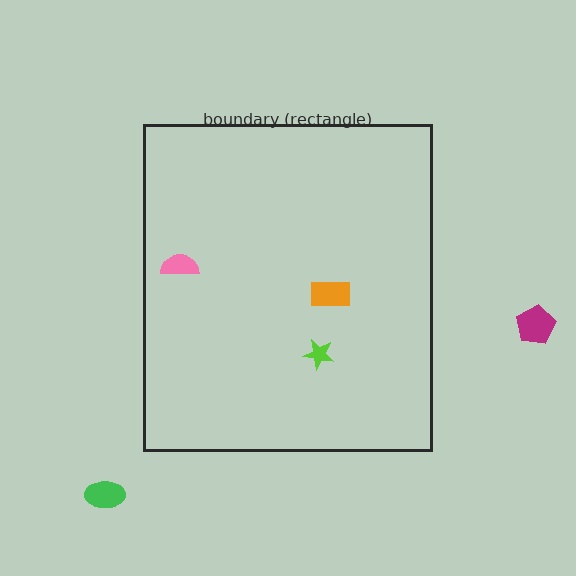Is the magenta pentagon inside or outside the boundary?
Outside.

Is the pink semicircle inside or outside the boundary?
Inside.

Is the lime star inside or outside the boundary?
Inside.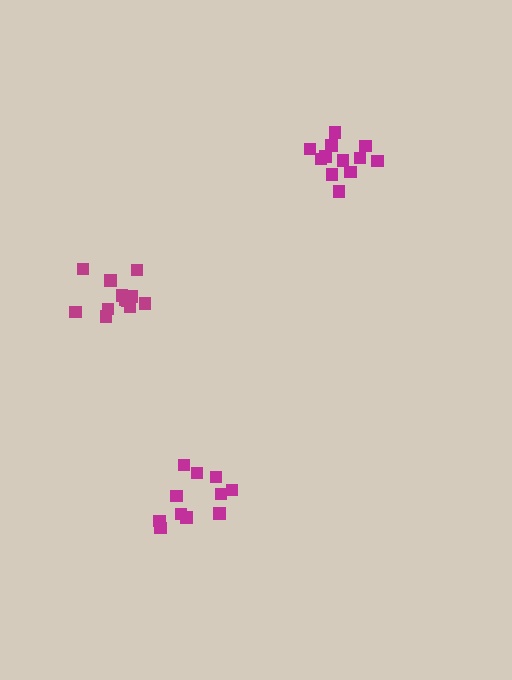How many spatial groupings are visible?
There are 3 spatial groupings.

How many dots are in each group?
Group 1: 12 dots, Group 2: 12 dots, Group 3: 12 dots (36 total).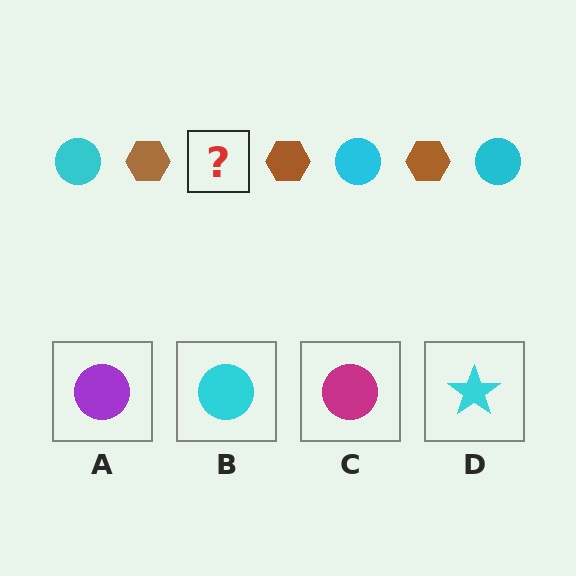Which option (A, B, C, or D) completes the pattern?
B.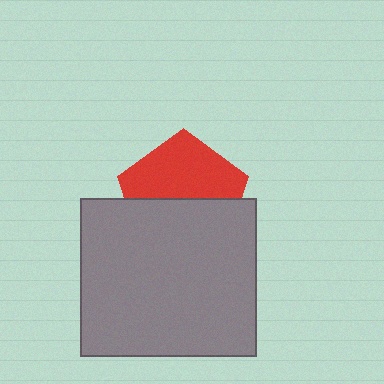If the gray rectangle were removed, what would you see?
You would see the complete red pentagon.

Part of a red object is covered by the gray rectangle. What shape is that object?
It is a pentagon.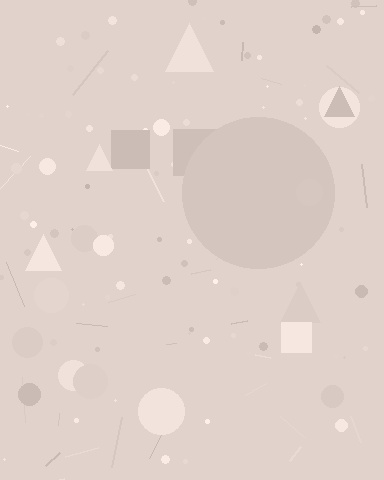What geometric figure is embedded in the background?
A circle is embedded in the background.